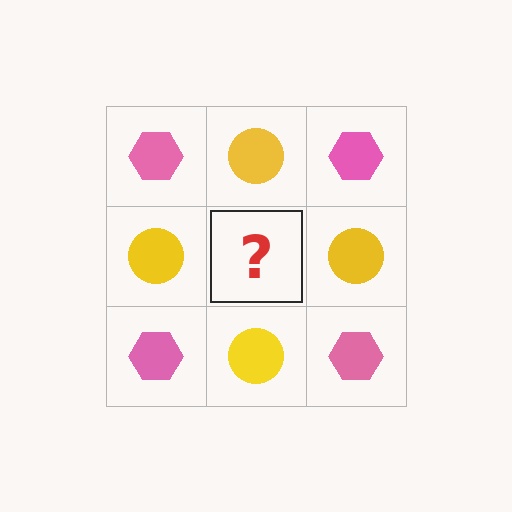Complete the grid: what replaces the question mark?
The question mark should be replaced with a pink hexagon.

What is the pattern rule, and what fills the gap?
The rule is that it alternates pink hexagon and yellow circle in a checkerboard pattern. The gap should be filled with a pink hexagon.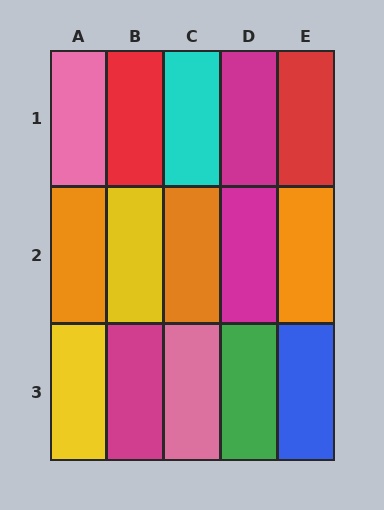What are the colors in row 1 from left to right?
Pink, red, cyan, magenta, red.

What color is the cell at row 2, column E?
Orange.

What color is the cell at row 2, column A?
Orange.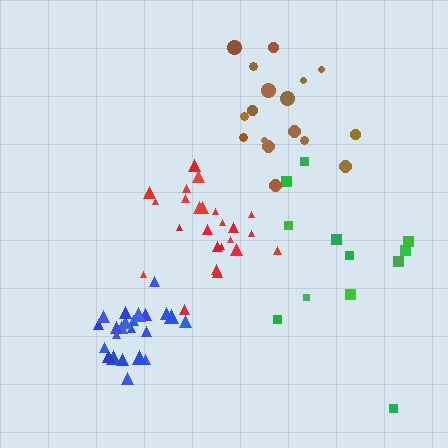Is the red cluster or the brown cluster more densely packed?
Red.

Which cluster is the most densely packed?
Blue.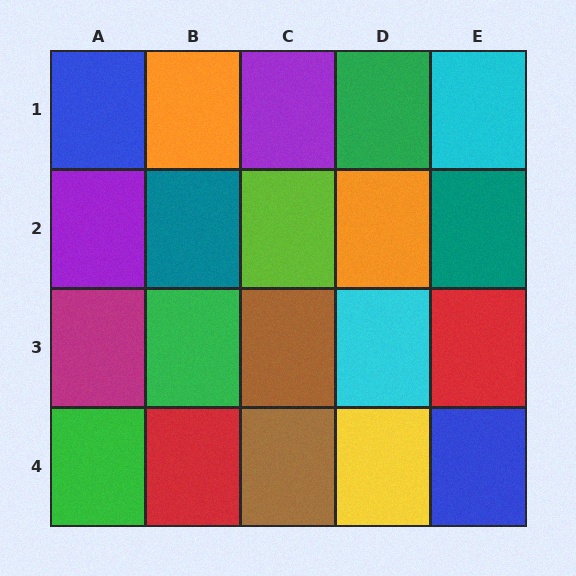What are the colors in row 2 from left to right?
Purple, teal, lime, orange, teal.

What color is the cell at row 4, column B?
Red.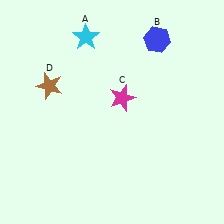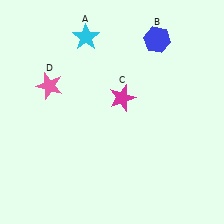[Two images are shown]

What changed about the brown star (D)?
In Image 1, D is brown. In Image 2, it changed to pink.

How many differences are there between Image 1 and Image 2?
There is 1 difference between the two images.